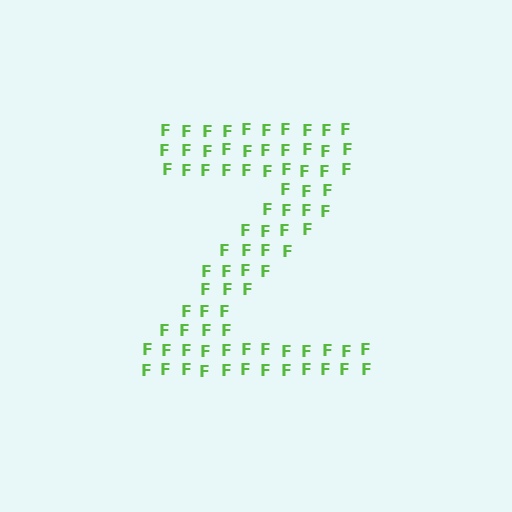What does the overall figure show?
The overall figure shows the letter Z.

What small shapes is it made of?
It is made of small letter F's.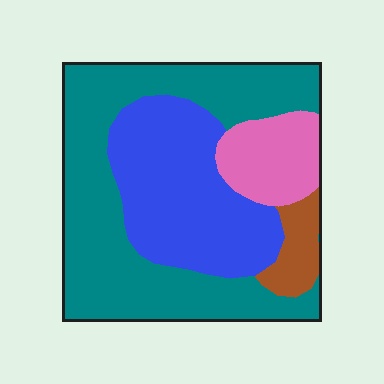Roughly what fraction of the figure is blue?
Blue covers about 30% of the figure.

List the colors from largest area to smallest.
From largest to smallest: teal, blue, pink, brown.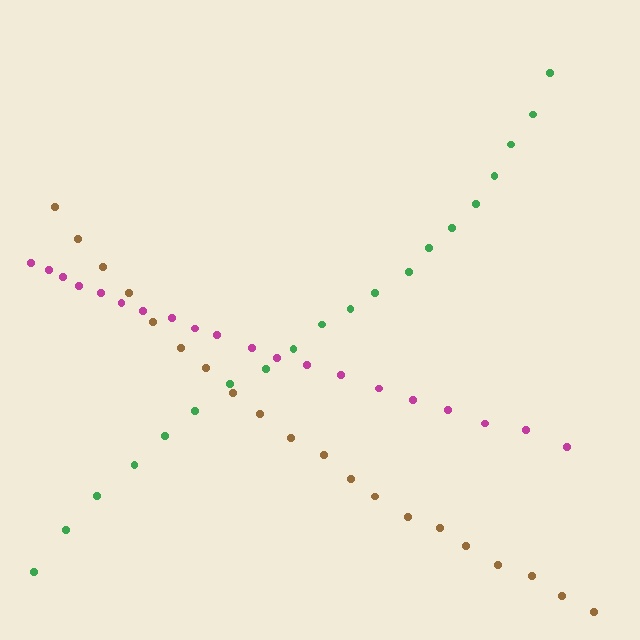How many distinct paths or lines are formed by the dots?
There are 3 distinct paths.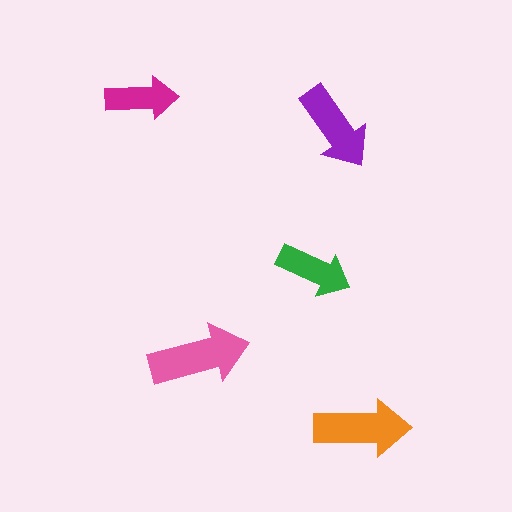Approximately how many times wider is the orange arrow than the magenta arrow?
About 1.5 times wider.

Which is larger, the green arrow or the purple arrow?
The purple one.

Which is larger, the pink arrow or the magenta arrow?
The pink one.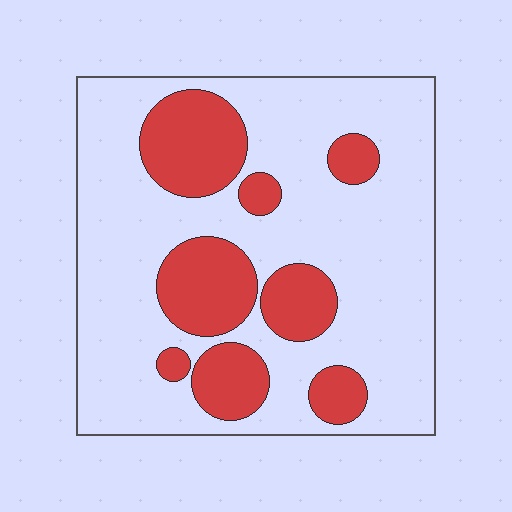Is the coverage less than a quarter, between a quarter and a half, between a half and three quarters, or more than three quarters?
Between a quarter and a half.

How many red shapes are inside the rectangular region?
8.